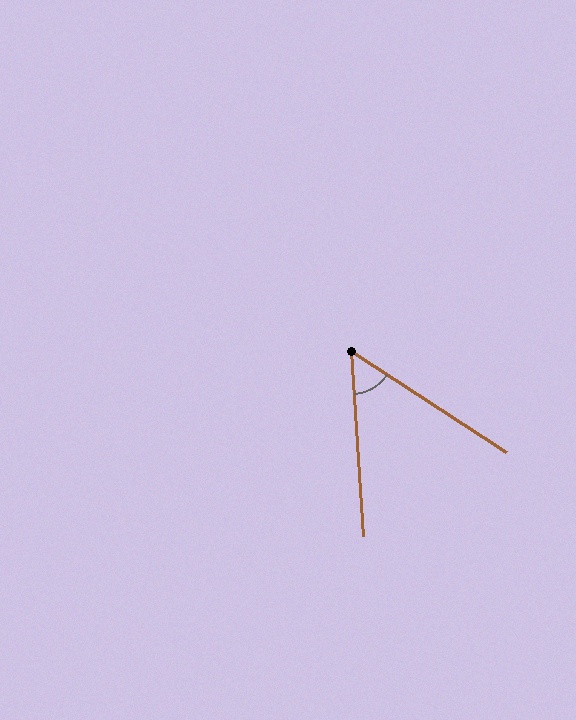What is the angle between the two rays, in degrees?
Approximately 53 degrees.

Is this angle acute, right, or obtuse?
It is acute.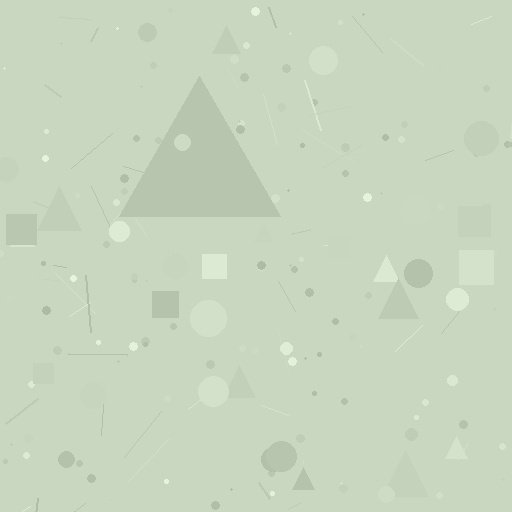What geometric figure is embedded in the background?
A triangle is embedded in the background.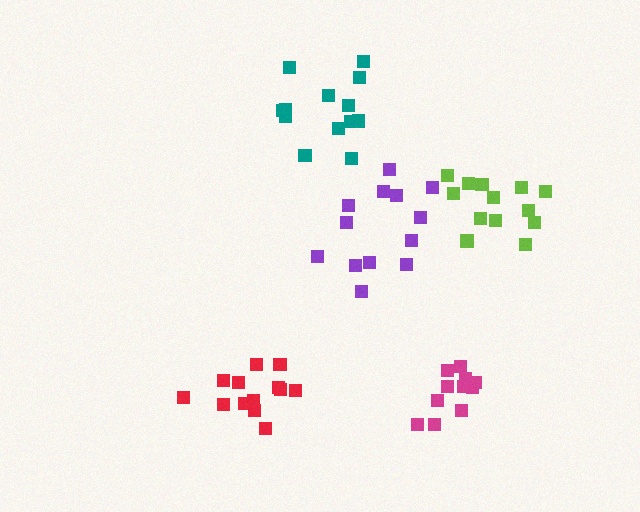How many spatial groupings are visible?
There are 5 spatial groupings.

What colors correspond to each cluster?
The clusters are colored: magenta, purple, red, teal, lime.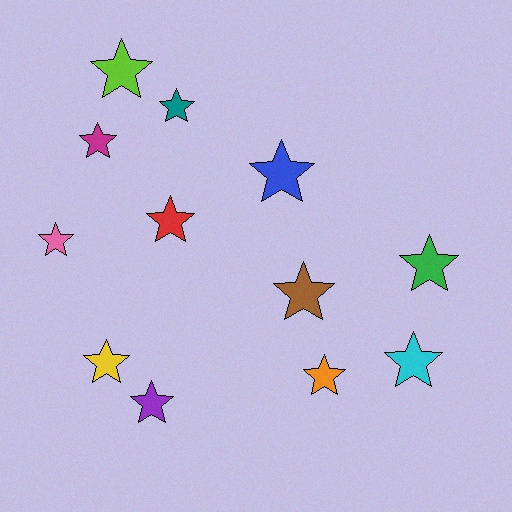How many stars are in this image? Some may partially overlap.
There are 12 stars.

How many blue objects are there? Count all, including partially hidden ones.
There is 1 blue object.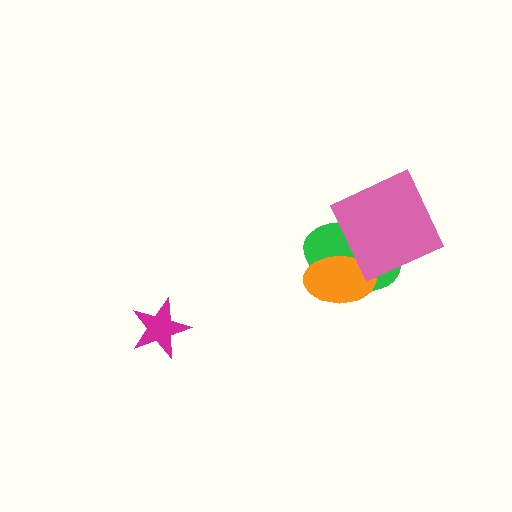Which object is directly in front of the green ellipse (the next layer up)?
The orange ellipse is directly in front of the green ellipse.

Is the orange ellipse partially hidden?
No, no other shape covers it.